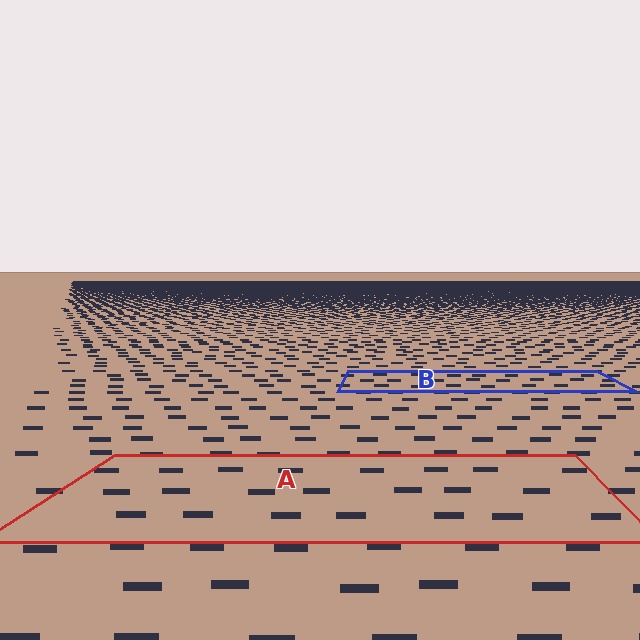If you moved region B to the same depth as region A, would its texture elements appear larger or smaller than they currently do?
They would appear larger. At a closer depth, the same texture elements are projected at a bigger on-screen size.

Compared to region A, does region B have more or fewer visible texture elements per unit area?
Region B has more texture elements per unit area — they are packed more densely because it is farther away.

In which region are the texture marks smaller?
The texture marks are smaller in region B, because it is farther away.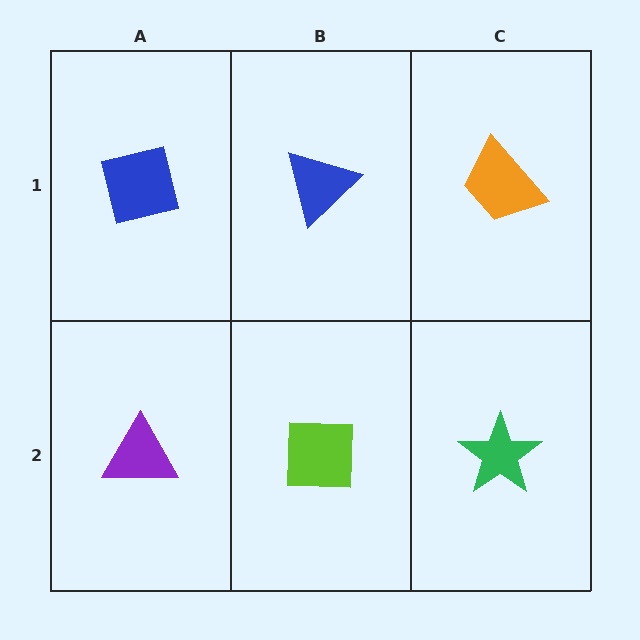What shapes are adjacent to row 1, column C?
A green star (row 2, column C), a blue triangle (row 1, column B).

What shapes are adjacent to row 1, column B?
A lime square (row 2, column B), a blue square (row 1, column A), an orange trapezoid (row 1, column C).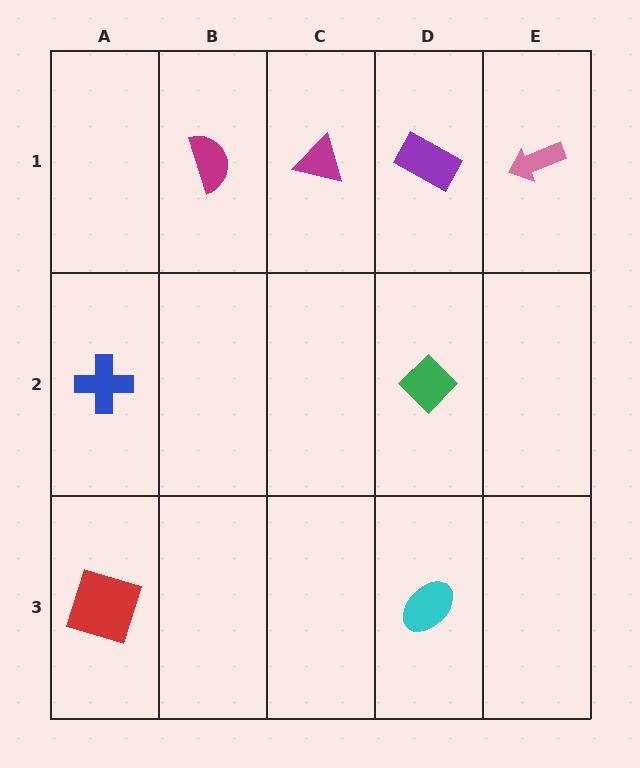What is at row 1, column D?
A purple rectangle.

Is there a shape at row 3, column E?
No, that cell is empty.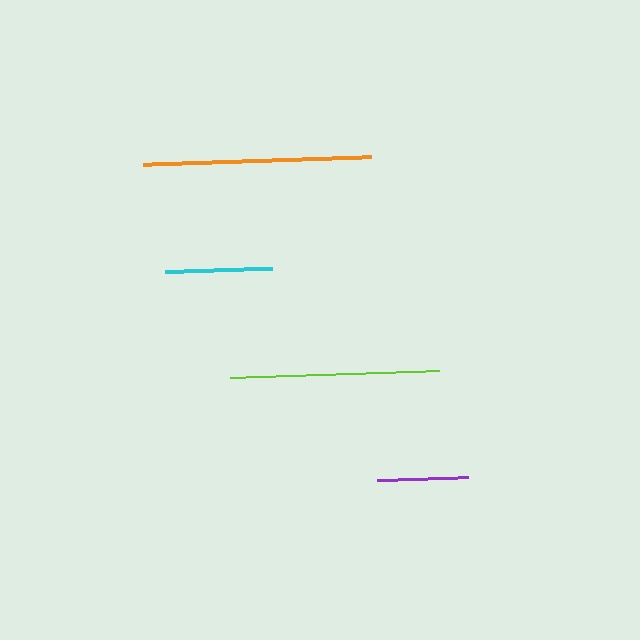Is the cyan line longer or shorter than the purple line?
The cyan line is longer than the purple line.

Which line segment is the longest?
The orange line is the longest at approximately 228 pixels.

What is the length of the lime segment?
The lime segment is approximately 209 pixels long.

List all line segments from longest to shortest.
From longest to shortest: orange, lime, cyan, purple.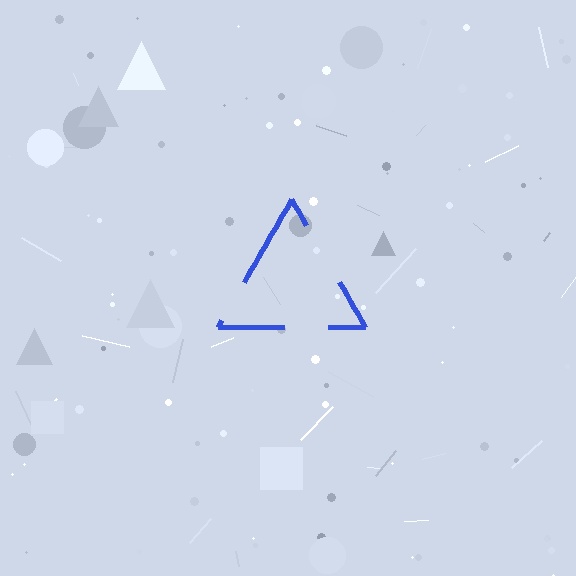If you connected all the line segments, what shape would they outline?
They would outline a triangle.